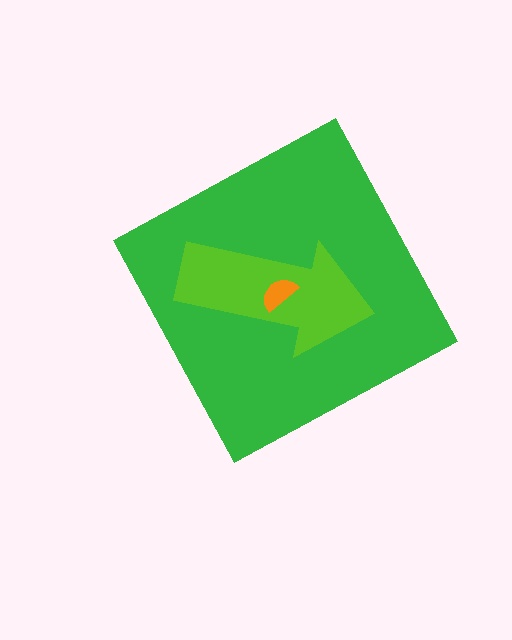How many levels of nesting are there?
3.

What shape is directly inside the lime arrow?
The orange semicircle.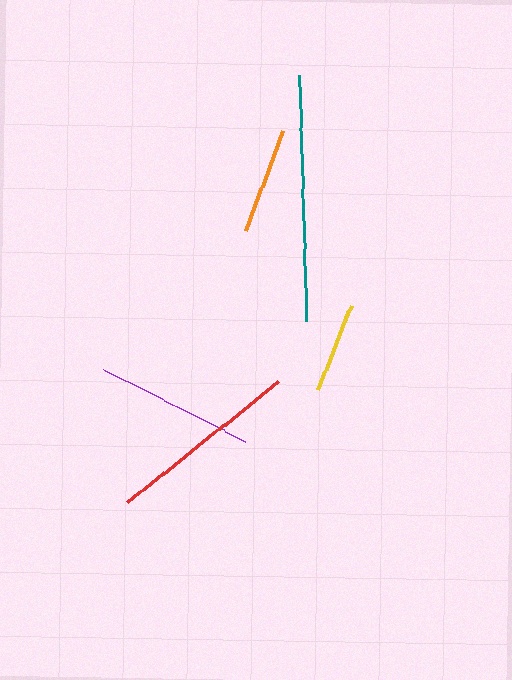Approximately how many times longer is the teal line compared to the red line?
The teal line is approximately 1.3 times the length of the red line.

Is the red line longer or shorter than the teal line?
The teal line is longer than the red line.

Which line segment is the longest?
The teal line is the longest at approximately 247 pixels.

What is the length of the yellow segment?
The yellow segment is approximately 91 pixels long.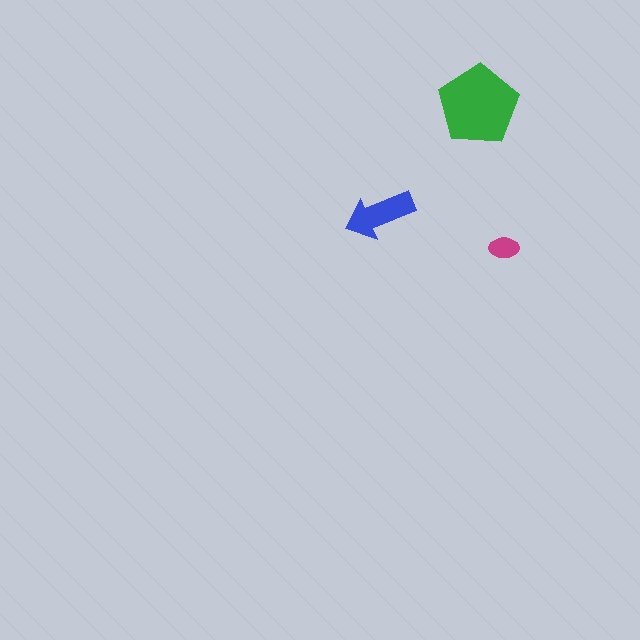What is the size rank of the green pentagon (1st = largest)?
1st.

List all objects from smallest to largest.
The magenta ellipse, the blue arrow, the green pentagon.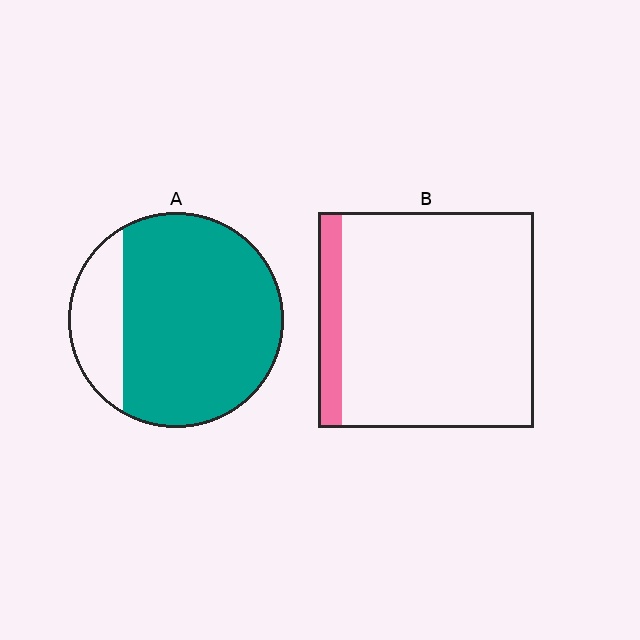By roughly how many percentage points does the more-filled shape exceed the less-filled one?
By roughly 70 percentage points (A over B).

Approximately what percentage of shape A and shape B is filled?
A is approximately 80% and B is approximately 10%.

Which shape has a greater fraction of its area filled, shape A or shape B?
Shape A.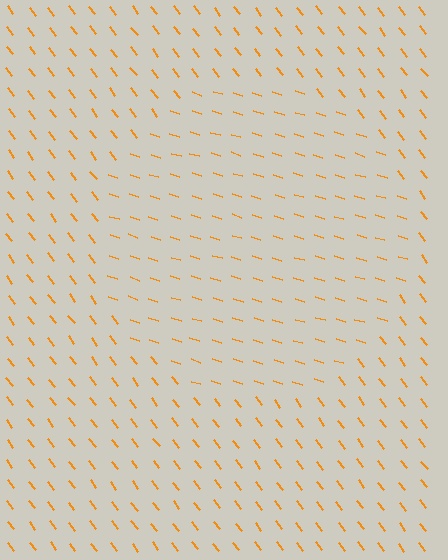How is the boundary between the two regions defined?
The boundary is defined purely by a change in line orientation (approximately 35 degrees difference). All lines are the same color and thickness.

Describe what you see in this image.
The image is filled with small orange line segments. A circle region in the image has lines oriented differently from the surrounding lines, creating a visible texture boundary.